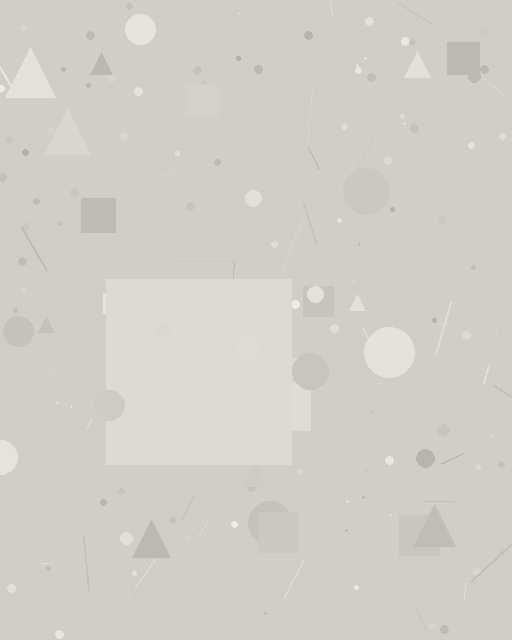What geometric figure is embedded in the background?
A square is embedded in the background.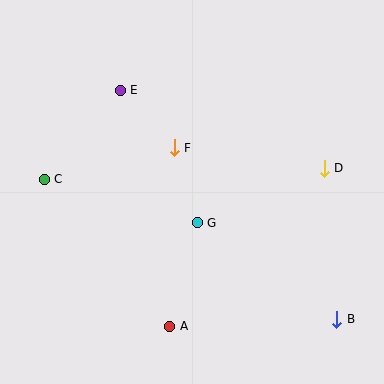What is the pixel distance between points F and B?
The distance between F and B is 237 pixels.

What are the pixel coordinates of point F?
Point F is at (174, 148).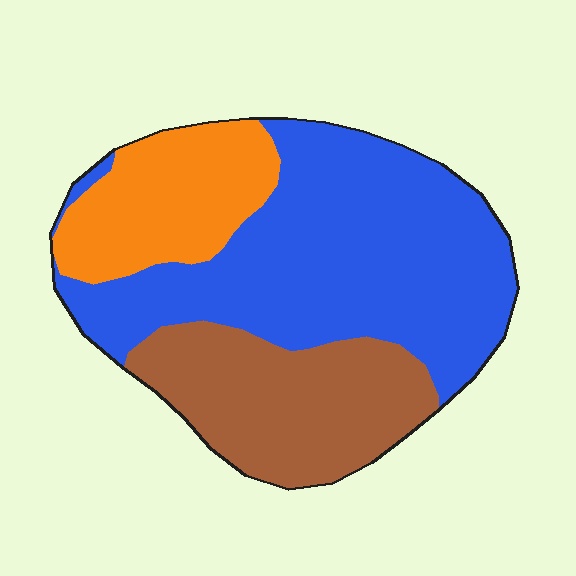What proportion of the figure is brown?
Brown takes up about one quarter (1/4) of the figure.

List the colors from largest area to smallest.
From largest to smallest: blue, brown, orange.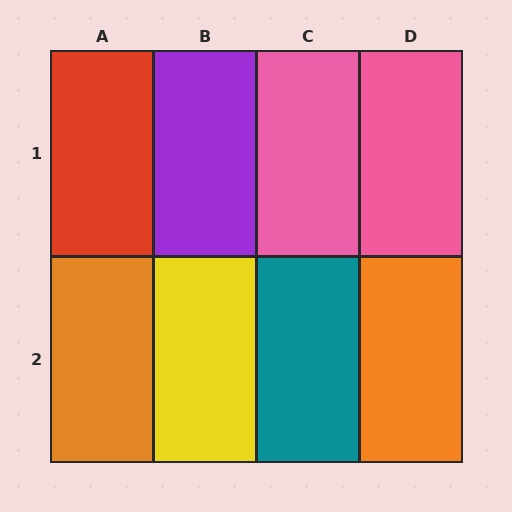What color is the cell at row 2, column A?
Orange.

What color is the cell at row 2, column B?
Yellow.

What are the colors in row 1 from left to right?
Red, purple, pink, pink.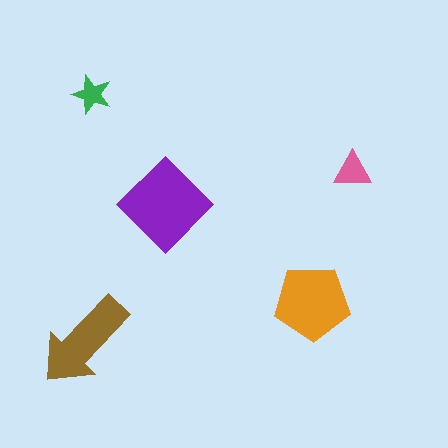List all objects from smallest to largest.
The green star, the pink triangle, the brown arrow, the orange pentagon, the purple diamond.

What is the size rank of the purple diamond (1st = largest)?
1st.